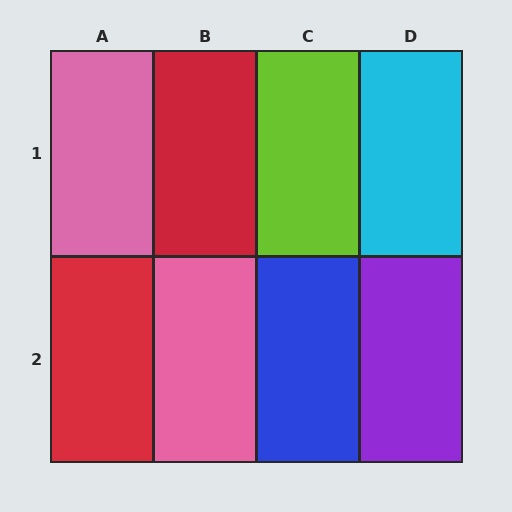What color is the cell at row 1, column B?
Red.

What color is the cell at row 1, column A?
Pink.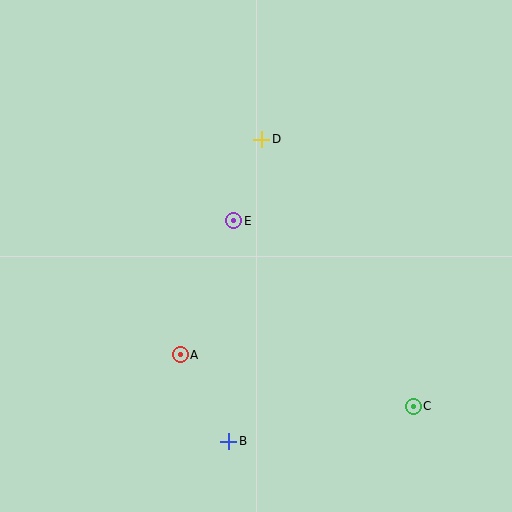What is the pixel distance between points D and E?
The distance between D and E is 86 pixels.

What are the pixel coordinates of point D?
Point D is at (262, 139).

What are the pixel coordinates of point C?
Point C is at (413, 406).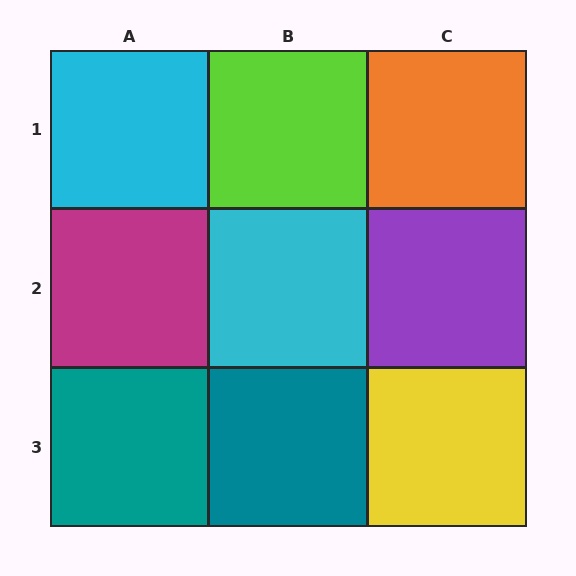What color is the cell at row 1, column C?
Orange.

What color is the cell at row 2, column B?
Cyan.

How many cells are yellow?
1 cell is yellow.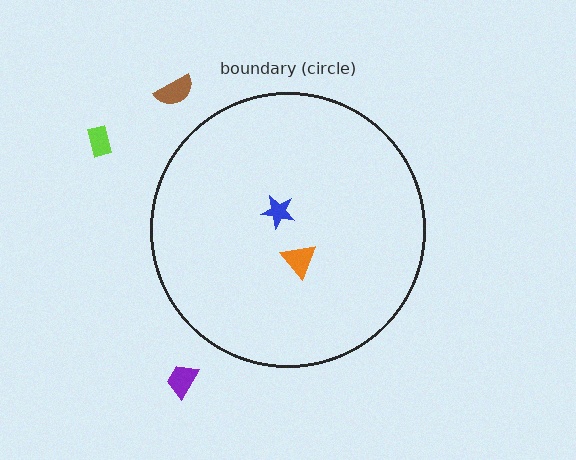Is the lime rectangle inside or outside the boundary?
Outside.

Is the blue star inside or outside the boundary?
Inside.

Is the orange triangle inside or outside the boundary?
Inside.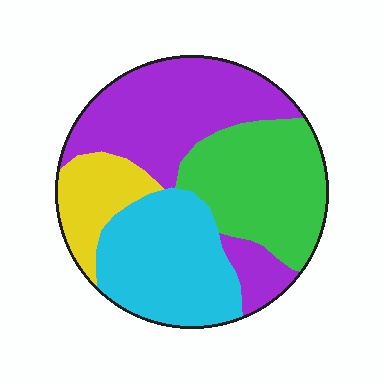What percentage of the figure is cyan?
Cyan takes up about one quarter (1/4) of the figure.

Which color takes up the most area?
Purple, at roughly 35%.